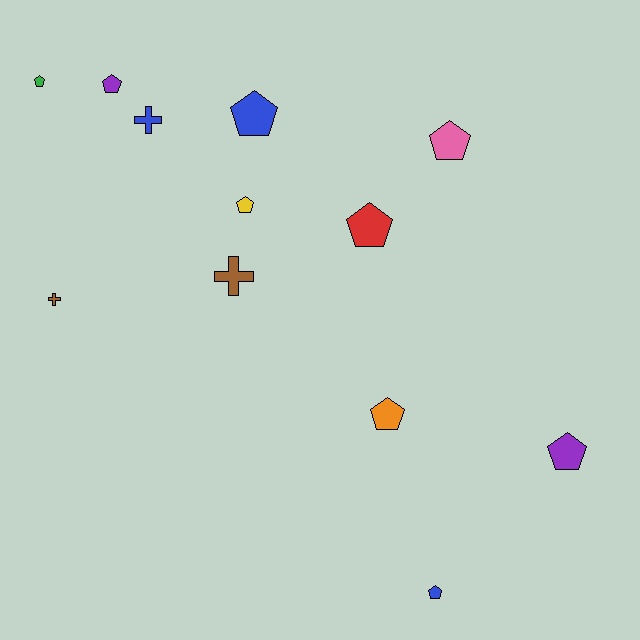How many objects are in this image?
There are 12 objects.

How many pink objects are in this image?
There is 1 pink object.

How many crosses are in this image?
There are 3 crosses.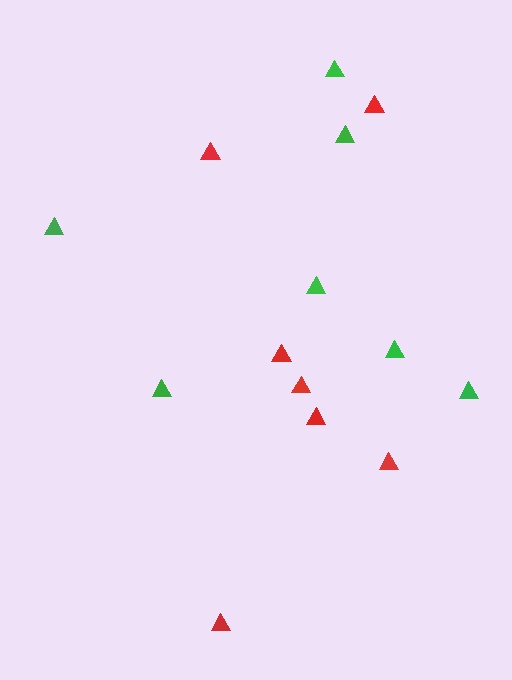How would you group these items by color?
There are 2 groups: one group of red triangles (7) and one group of green triangles (7).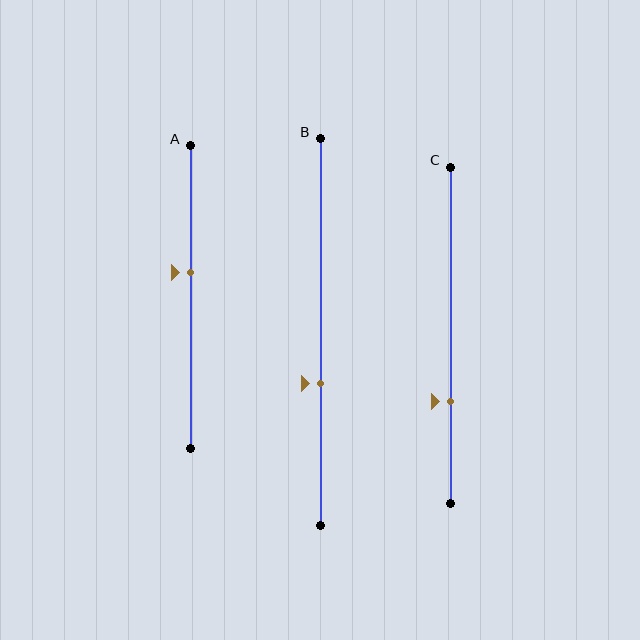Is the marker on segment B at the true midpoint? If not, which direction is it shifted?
No, the marker on segment B is shifted downward by about 13% of the segment length.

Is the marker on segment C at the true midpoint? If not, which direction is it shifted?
No, the marker on segment C is shifted downward by about 20% of the segment length.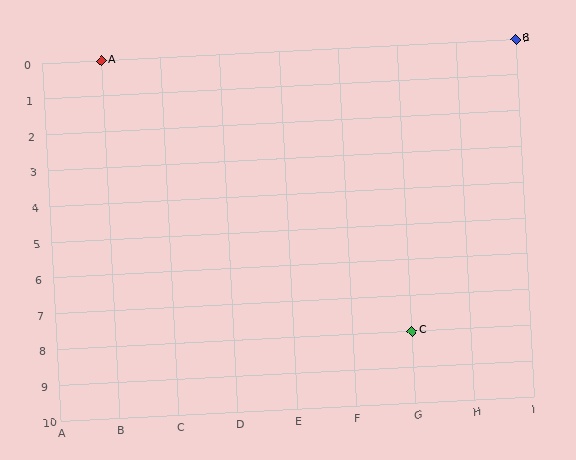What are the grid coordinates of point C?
Point C is at grid coordinates (G, 8).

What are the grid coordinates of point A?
Point A is at grid coordinates (B, 0).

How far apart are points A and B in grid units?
Points A and B are 7 columns apart.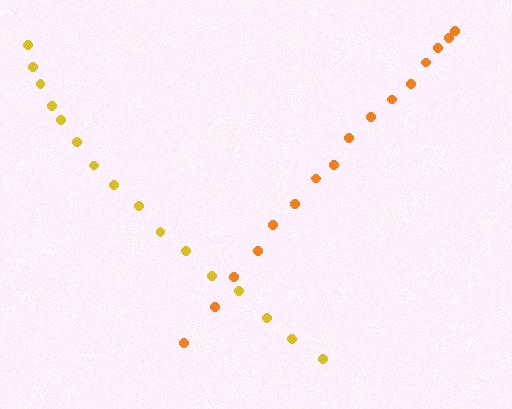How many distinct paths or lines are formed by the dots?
There are 2 distinct paths.